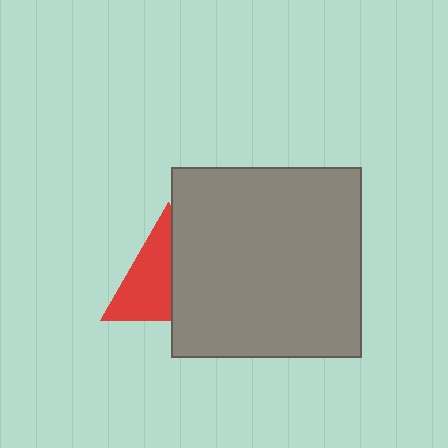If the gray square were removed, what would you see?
You would see the complete red triangle.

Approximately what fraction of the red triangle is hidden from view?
Roughly 46% of the red triangle is hidden behind the gray square.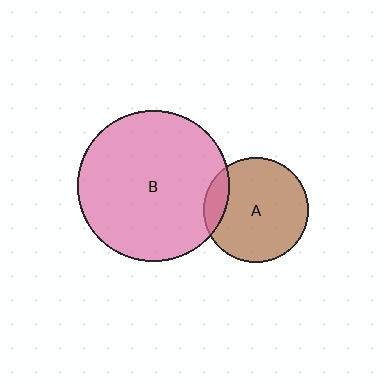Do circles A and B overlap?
Yes.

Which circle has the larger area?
Circle B (pink).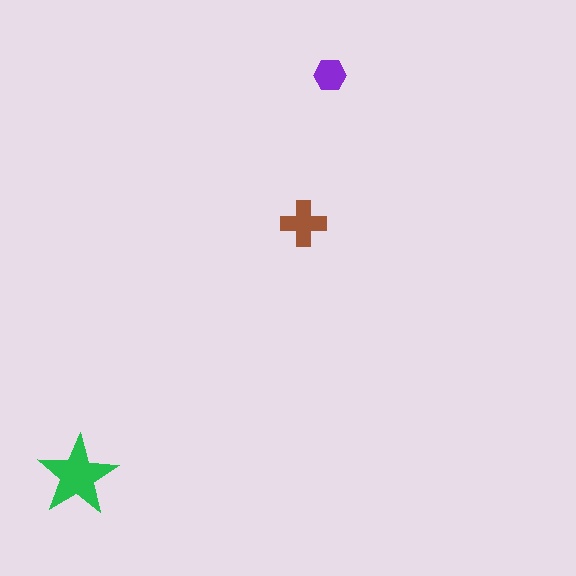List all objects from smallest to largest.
The purple hexagon, the brown cross, the green star.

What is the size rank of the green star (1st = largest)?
1st.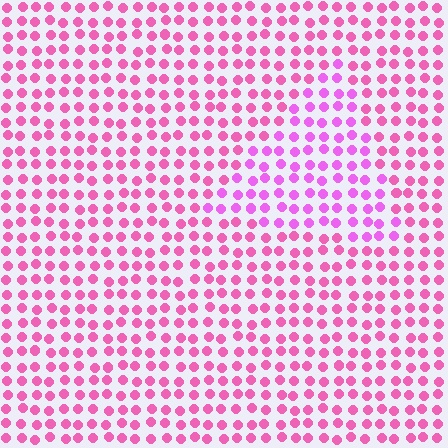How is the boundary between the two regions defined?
The boundary is defined purely by a slight shift in hue (about 26 degrees). Spacing, size, and orientation are identical on both sides.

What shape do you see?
I see a triangle.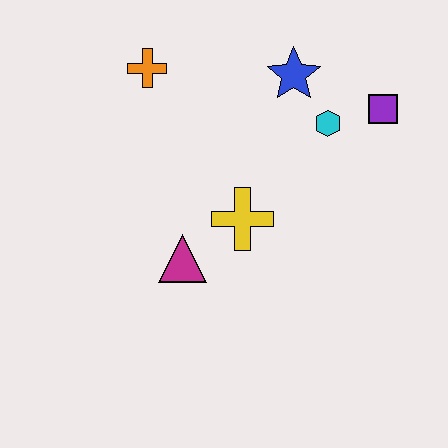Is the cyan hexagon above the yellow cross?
Yes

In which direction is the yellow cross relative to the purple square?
The yellow cross is to the left of the purple square.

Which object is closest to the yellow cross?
The magenta triangle is closest to the yellow cross.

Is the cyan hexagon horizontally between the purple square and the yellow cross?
Yes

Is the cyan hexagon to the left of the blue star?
No